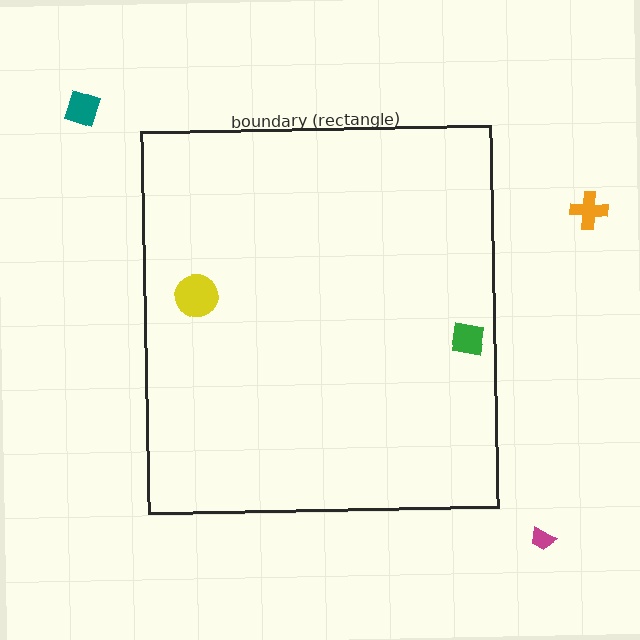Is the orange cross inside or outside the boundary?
Outside.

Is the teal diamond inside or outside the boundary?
Outside.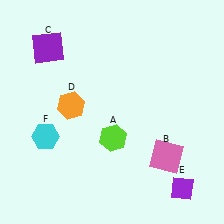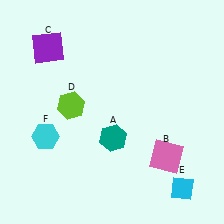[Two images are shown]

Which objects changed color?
A changed from lime to teal. D changed from orange to lime. E changed from purple to cyan.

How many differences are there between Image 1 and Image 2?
There are 3 differences between the two images.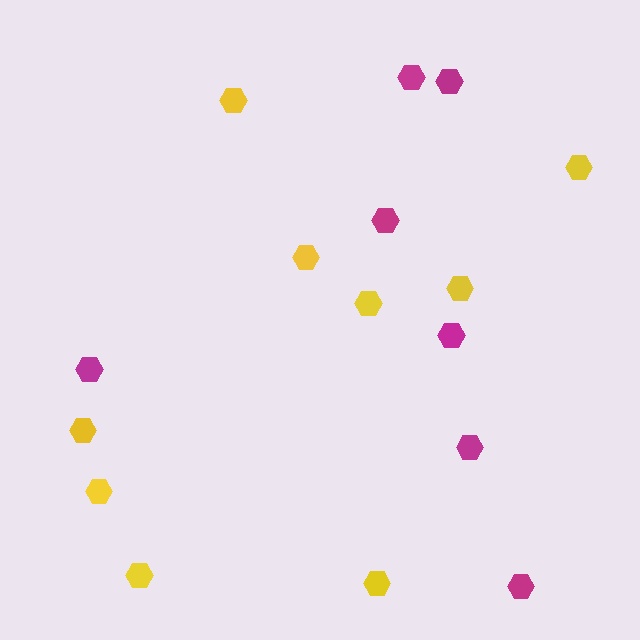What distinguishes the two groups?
There are 2 groups: one group of yellow hexagons (9) and one group of magenta hexagons (7).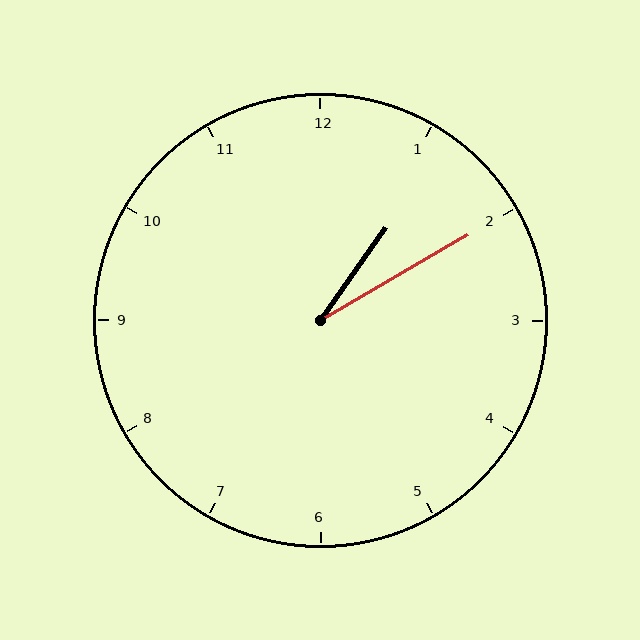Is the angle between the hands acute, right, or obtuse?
It is acute.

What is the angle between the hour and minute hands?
Approximately 25 degrees.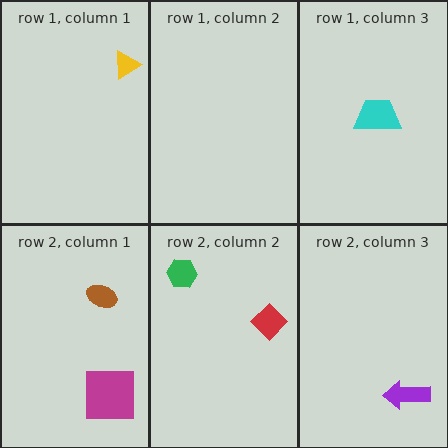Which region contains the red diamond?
The row 2, column 2 region.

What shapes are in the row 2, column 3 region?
The purple arrow.